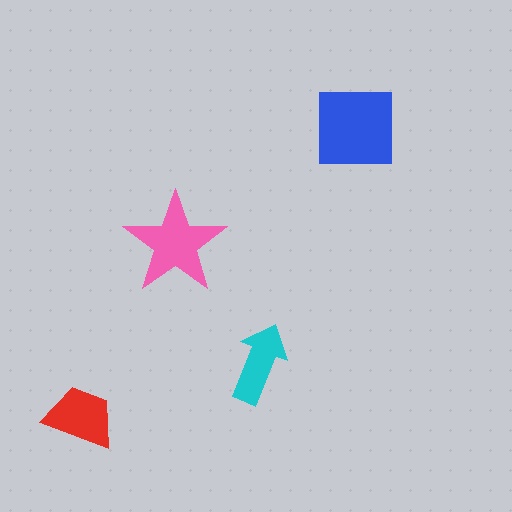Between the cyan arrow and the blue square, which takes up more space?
The blue square.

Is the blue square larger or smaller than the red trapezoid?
Larger.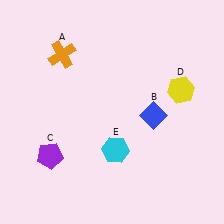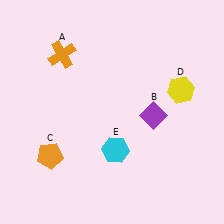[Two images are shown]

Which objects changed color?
B changed from blue to purple. C changed from purple to orange.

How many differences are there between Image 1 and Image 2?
There are 2 differences between the two images.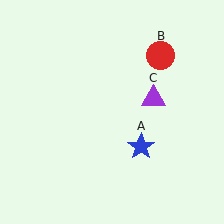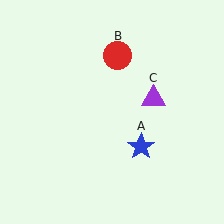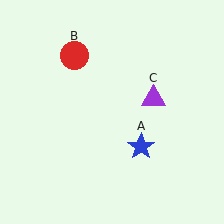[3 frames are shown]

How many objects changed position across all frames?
1 object changed position: red circle (object B).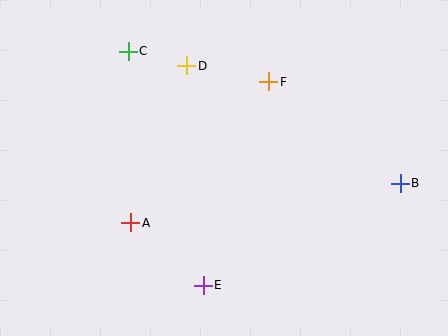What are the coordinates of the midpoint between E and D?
The midpoint between E and D is at (195, 175).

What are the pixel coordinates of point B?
Point B is at (400, 183).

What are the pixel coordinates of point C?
Point C is at (128, 51).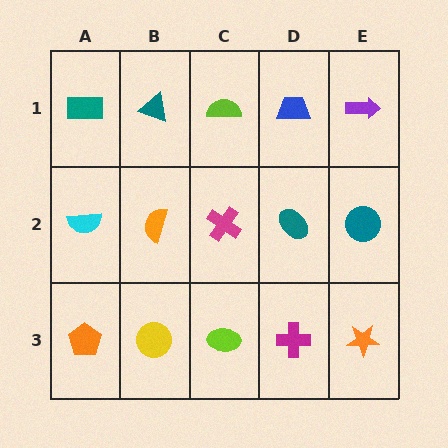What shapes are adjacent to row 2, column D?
A blue trapezoid (row 1, column D), a magenta cross (row 3, column D), a magenta cross (row 2, column C), a teal circle (row 2, column E).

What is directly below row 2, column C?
A lime ellipse.